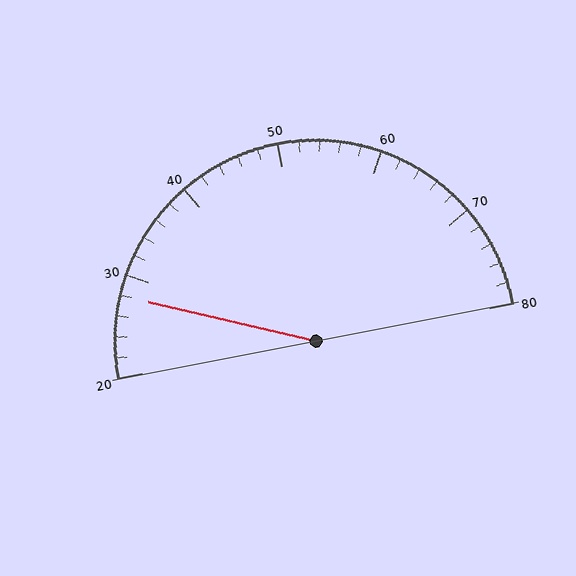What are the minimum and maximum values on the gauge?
The gauge ranges from 20 to 80.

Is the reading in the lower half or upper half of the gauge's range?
The reading is in the lower half of the range (20 to 80).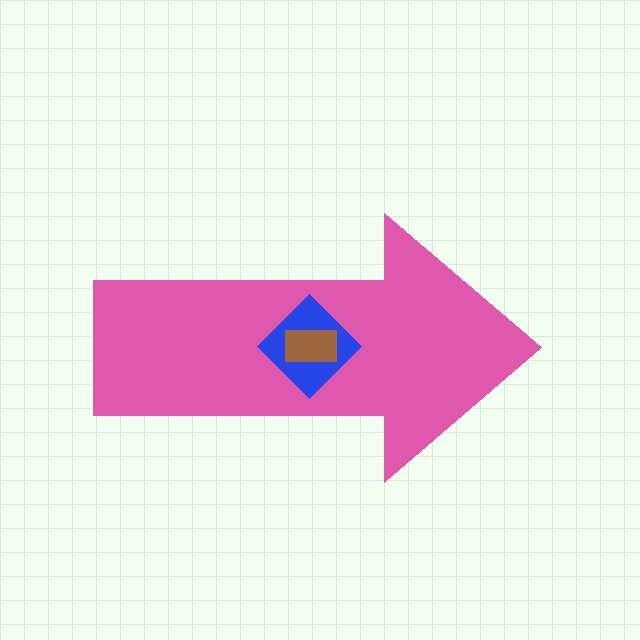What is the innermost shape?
The brown rectangle.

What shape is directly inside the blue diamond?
The brown rectangle.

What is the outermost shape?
The pink arrow.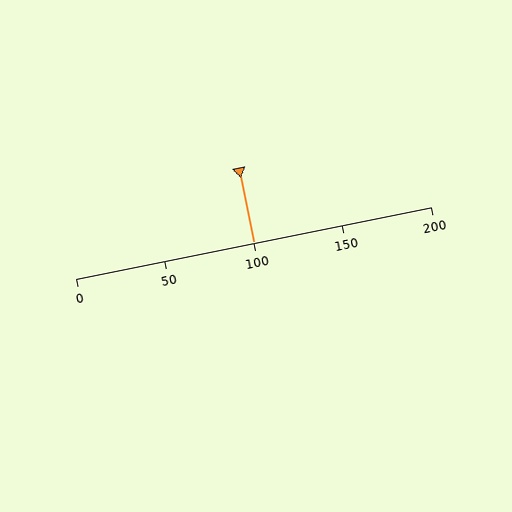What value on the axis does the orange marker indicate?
The marker indicates approximately 100.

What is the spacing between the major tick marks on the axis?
The major ticks are spaced 50 apart.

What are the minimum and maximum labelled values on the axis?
The axis runs from 0 to 200.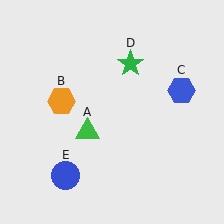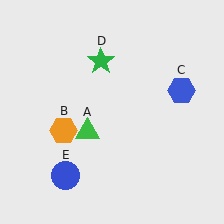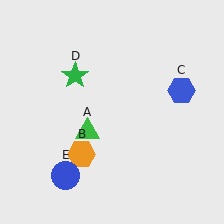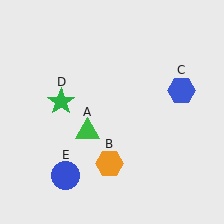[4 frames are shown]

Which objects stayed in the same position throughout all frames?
Green triangle (object A) and blue hexagon (object C) and blue circle (object E) remained stationary.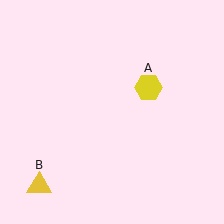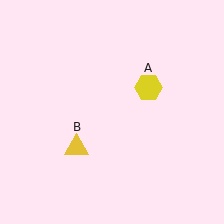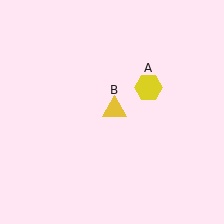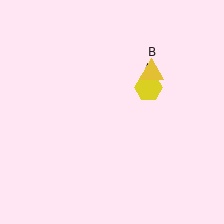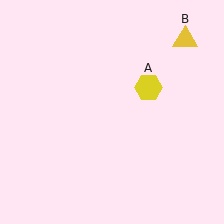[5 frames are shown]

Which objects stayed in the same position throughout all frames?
Yellow hexagon (object A) remained stationary.